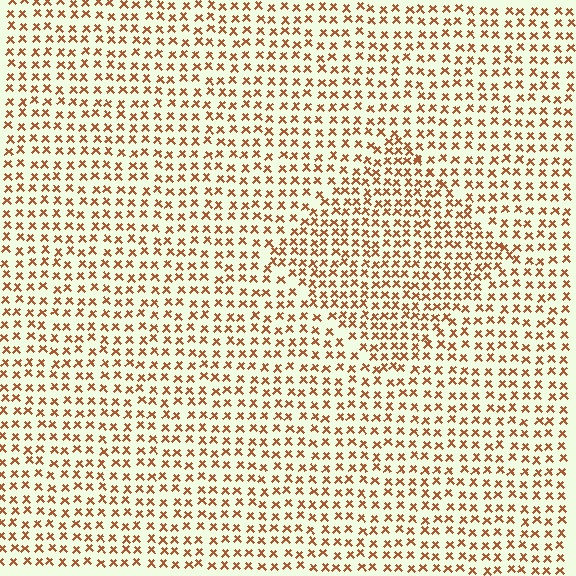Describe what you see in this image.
The image contains small brown elements arranged at two different densities. A diamond-shaped region is visible where the elements are more densely packed than the surrounding area.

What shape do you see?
I see a diamond.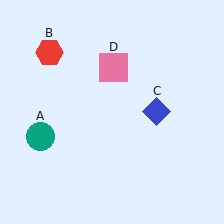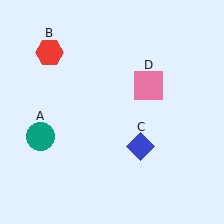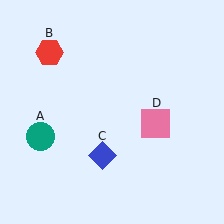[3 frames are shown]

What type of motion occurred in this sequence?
The blue diamond (object C), pink square (object D) rotated clockwise around the center of the scene.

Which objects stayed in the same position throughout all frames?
Teal circle (object A) and red hexagon (object B) remained stationary.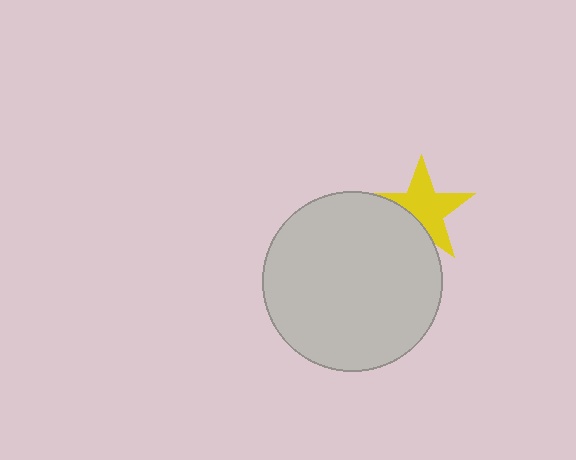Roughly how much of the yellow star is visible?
Most of it is visible (roughly 68%).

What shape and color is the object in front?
The object in front is a light gray circle.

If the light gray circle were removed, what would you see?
You would see the complete yellow star.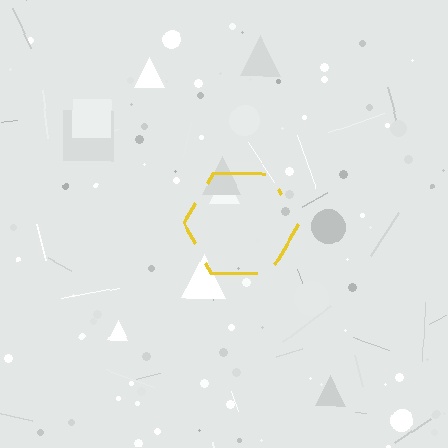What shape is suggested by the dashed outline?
The dashed outline suggests a hexagon.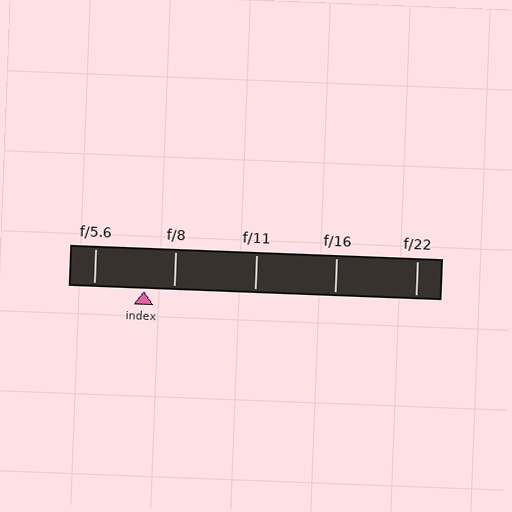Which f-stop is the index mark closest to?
The index mark is closest to f/8.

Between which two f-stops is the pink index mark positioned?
The index mark is between f/5.6 and f/8.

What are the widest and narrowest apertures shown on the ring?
The widest aperture shown is f/5.6 and the narrowest is f/22.